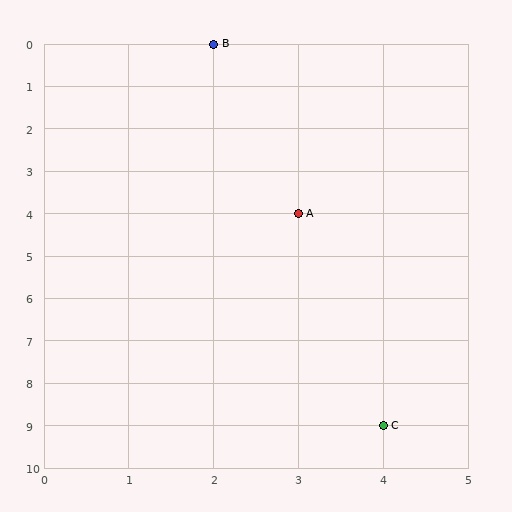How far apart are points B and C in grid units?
Points B and C are 2 columns and 9 rows apart (about 9.2 grid units diagonally).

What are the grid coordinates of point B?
Point B is at grid coordinates (2, 0).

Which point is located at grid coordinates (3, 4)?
Point A is at (3, 4).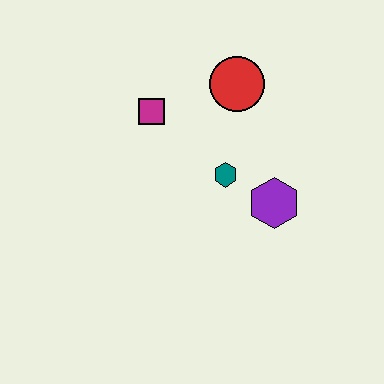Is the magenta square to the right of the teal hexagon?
No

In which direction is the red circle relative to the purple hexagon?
The red circle is above the purple hexagon.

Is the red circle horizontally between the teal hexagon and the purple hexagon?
Yes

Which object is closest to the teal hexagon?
The purple hexagon is closest to the teal hexagon.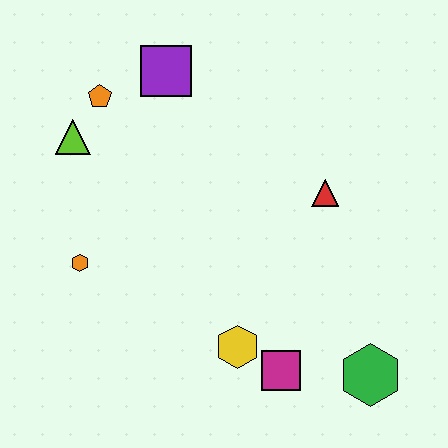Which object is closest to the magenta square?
The yellow hexagon is closest to the magenta square.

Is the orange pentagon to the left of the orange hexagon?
No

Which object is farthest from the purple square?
The green hexagon is farthest from the purple square.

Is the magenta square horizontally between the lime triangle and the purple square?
No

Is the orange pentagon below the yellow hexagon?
No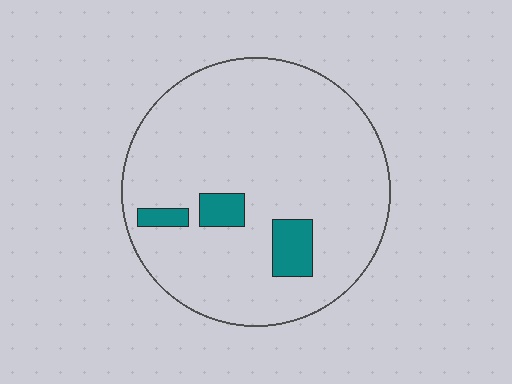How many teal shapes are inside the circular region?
3.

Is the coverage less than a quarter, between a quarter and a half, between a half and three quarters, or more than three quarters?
Less than a quarter.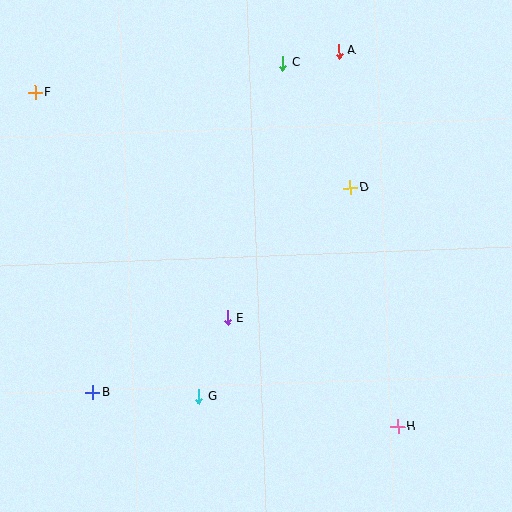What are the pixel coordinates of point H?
Point H is at (398, 427).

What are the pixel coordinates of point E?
Point E is at (228, 318).